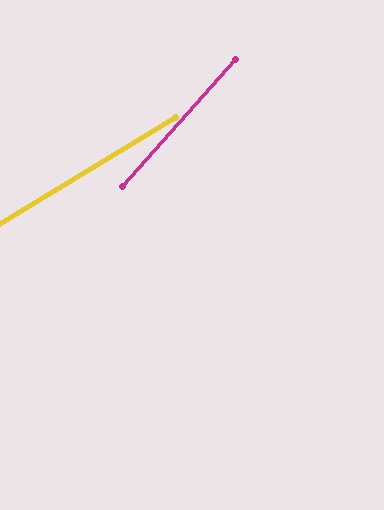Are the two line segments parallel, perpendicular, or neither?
Neither parallel nor perpendicular — they differ by about 17°.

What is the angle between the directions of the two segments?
Approximately 17 degrees.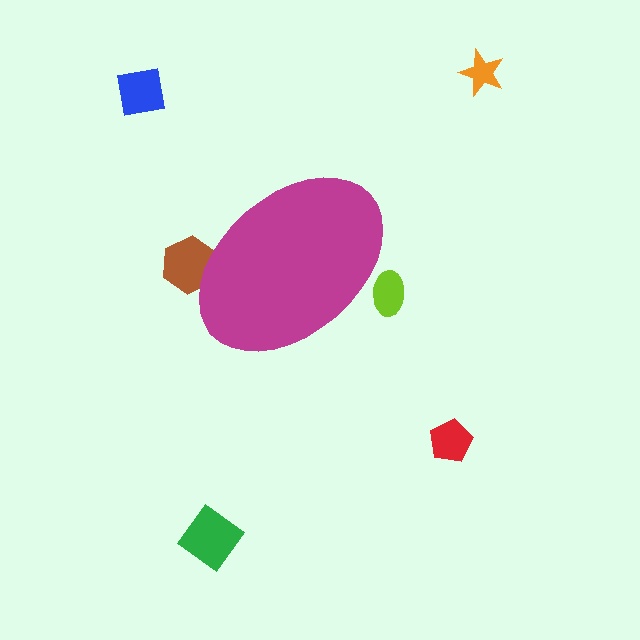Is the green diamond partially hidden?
No, the green diamond is fully visible.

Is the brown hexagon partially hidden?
Yes, the brown hexagon is partially hidden behind the magenta ellipse.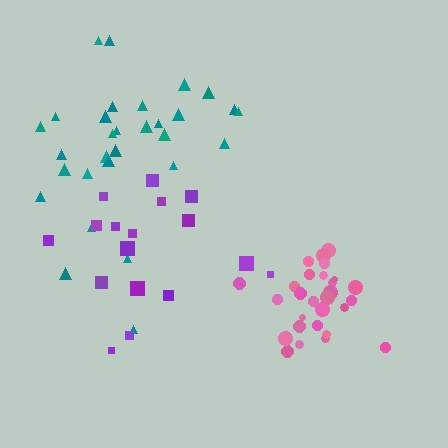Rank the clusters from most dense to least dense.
pink, purple, teal.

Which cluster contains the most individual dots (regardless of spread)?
Teal (30).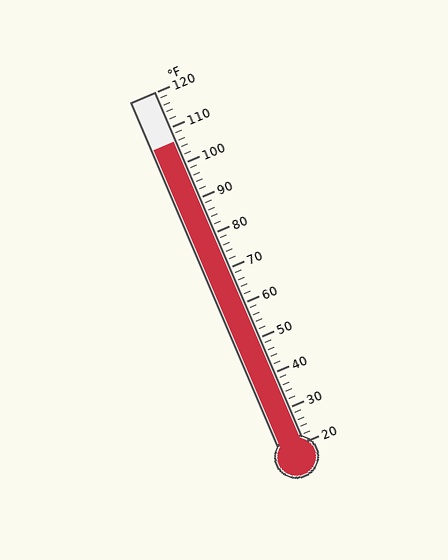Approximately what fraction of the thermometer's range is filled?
The thermometer is filled to approximately 85% of its range.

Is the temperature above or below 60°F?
The temperature is above 60°F.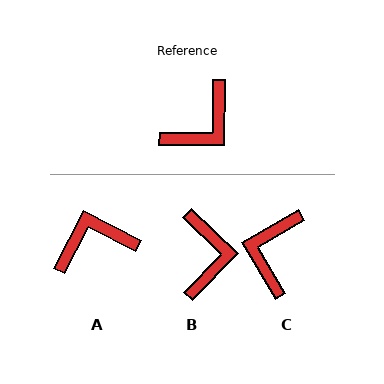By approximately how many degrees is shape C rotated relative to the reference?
Approximately 149 degrees clockwise.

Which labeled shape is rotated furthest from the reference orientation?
A, about 153 degrees away.